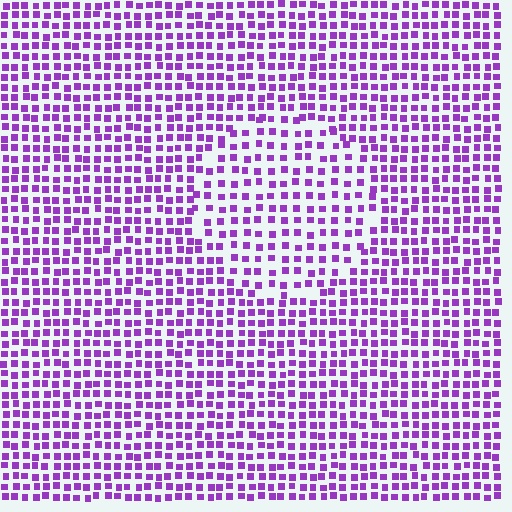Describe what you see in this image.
The image contains small purple elements arranged at two different densities. A circle-shaped region is visible where the elements are less densely packed than the surrounding area.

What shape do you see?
I see a circle.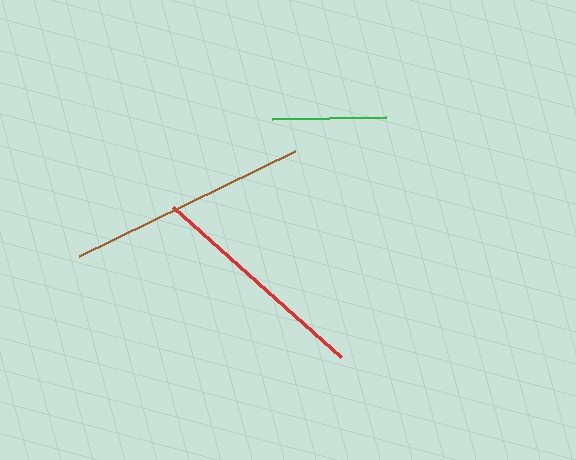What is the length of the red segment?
The red segment is approximately 226 pixels long.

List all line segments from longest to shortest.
From longest to shortest: brown, red, green.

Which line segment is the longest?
The brown line is the longest at approximately 240 pixels.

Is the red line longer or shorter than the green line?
The red line is longer than the green line.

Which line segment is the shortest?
The green line is the shortest at approximately 114 pixels.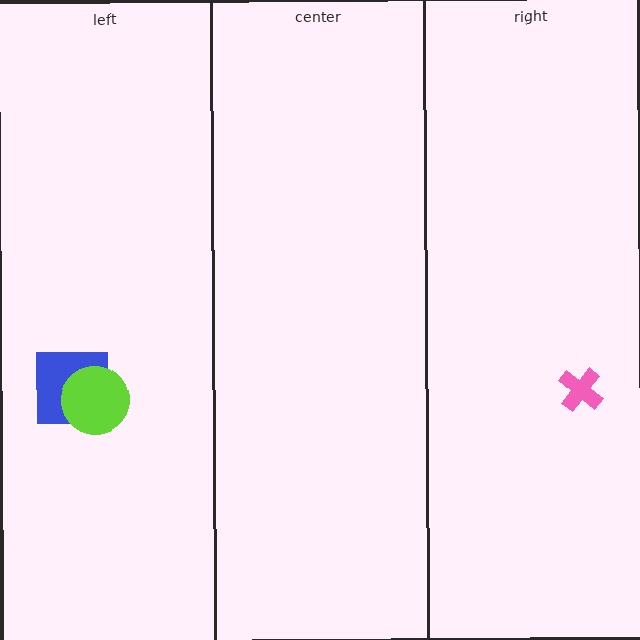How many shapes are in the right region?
1.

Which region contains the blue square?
The left region.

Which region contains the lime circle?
The left region.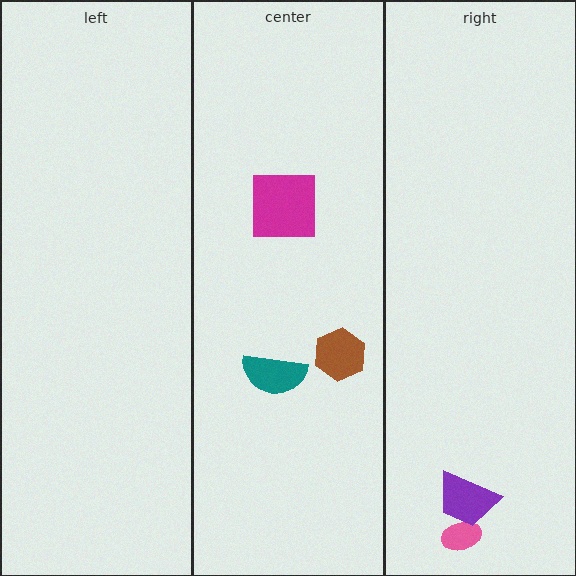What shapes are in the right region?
The pink ellipse, the purple trapezoid.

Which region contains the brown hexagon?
The center region.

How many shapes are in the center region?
3.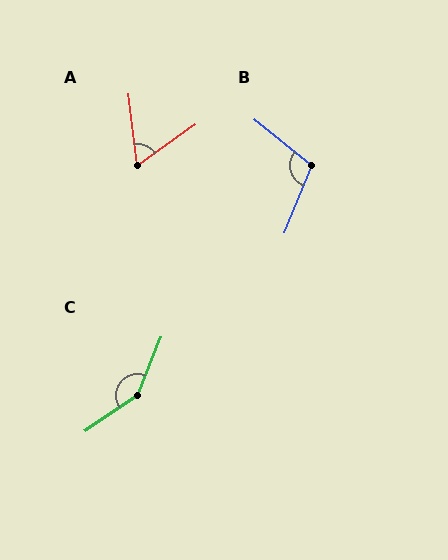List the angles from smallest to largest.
A (61°), B (107°), C (146°).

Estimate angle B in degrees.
Approximately 107 degrees.